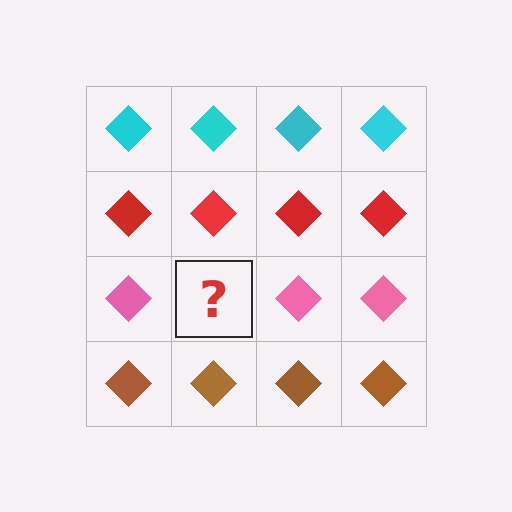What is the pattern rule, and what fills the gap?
The rule is that each row has a consistent color. The gap should be filled with a pink diamond.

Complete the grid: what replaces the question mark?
The question mark should be replaced with a pink diamond.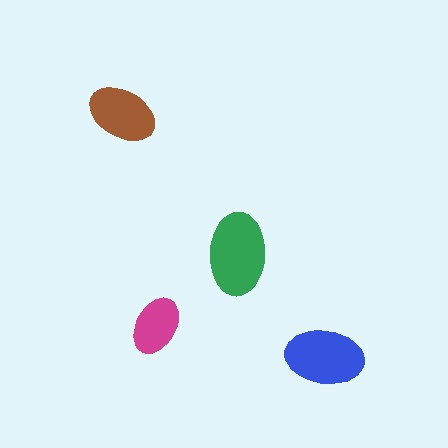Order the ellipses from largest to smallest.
the green one, the blue one, the brown one, the magenta one.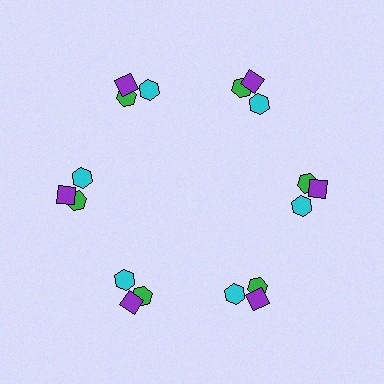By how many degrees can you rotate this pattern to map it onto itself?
The pattern maps onto itself every 60 degrees of rotation.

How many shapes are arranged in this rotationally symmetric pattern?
There are 18 shapes, arranged in 6 groups of 3.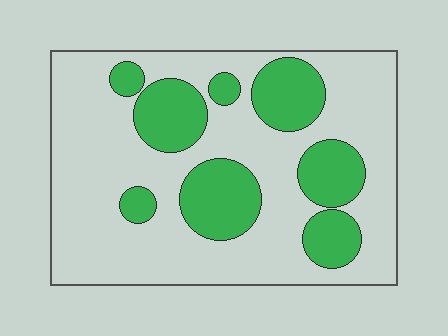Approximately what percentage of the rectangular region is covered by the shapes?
Approximately 30%.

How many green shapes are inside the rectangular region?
8.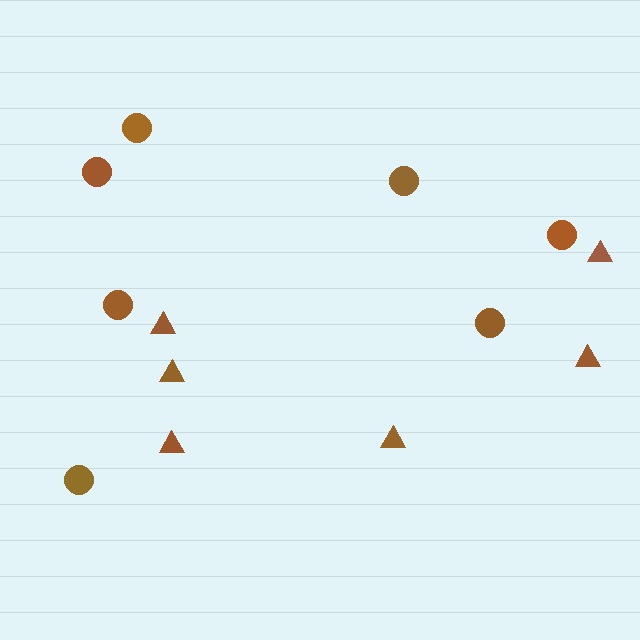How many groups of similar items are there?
There are 2 groups: one group of circles (7) and one group of triangles (6).